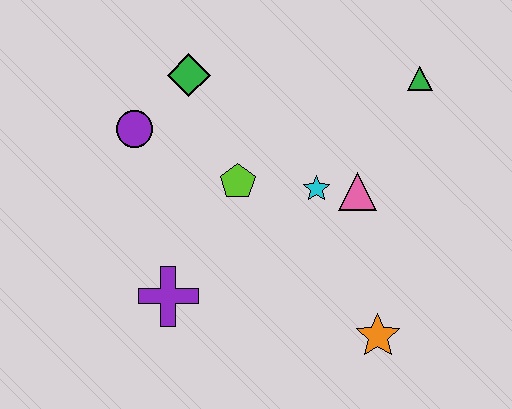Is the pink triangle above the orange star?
Yes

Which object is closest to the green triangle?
The pink triangle is closest to the green triangle.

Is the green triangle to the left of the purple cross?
No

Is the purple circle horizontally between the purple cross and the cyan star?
No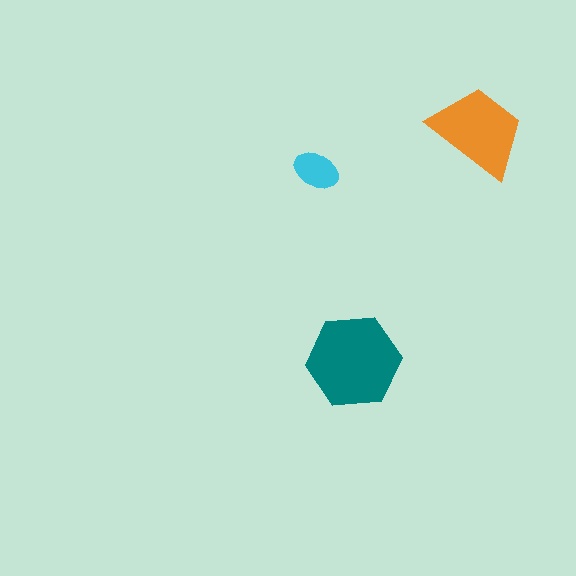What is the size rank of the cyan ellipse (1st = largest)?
3rd.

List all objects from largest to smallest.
The teal hexagon, the orange trapezoid, the cyan ellipse.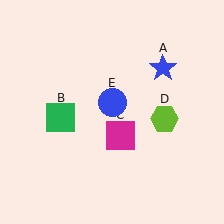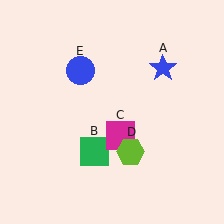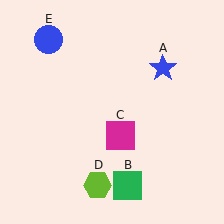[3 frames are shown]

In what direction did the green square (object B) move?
The green square (object B) moved down and to the right.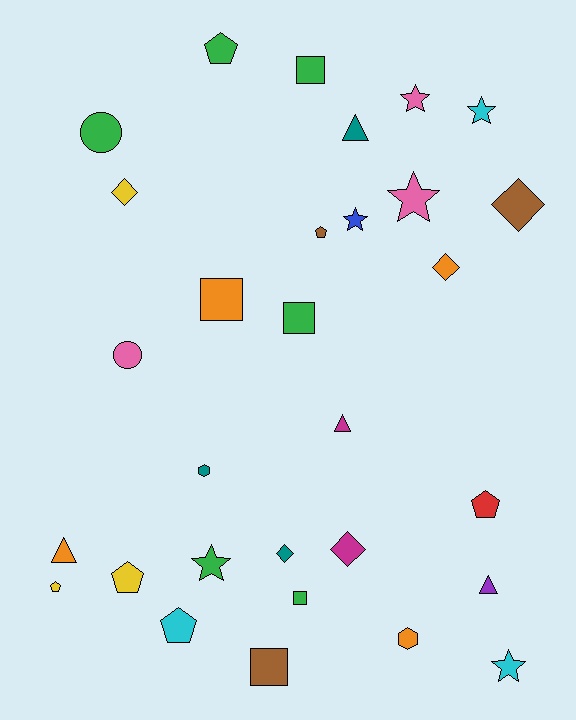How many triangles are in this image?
There are 4 triangles.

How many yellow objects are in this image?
There are 3 yellow objects.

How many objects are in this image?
There are 30 objects.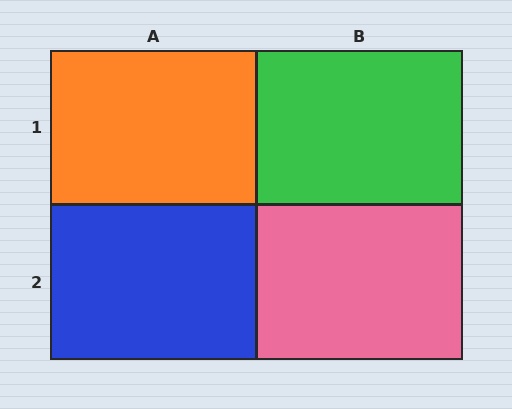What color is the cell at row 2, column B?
Pink.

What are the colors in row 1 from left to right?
Orange, green.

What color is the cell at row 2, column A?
Blue.